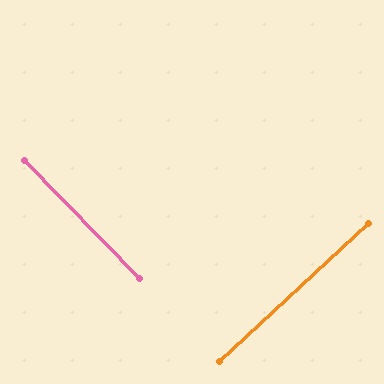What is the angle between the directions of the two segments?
Approximately 89 degrees.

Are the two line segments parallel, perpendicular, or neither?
Perpendicular — they meet at approximately 89°.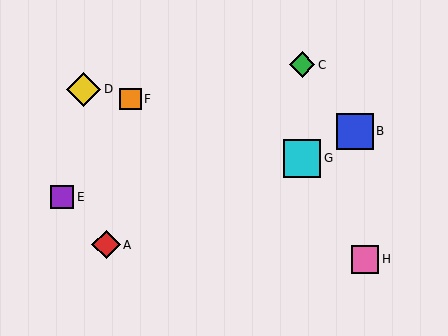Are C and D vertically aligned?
No, C is at x≈302 and D is at x≈84.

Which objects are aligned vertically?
Objects C, G are aligned vertically.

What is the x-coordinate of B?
Object B is at x≈355.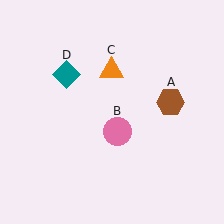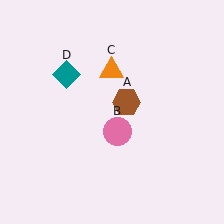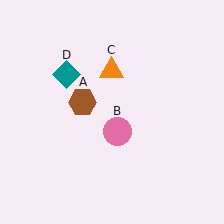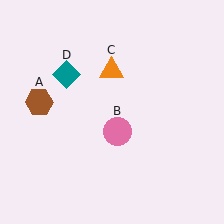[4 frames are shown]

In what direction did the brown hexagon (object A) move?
The brown hexagon (object A) moved left.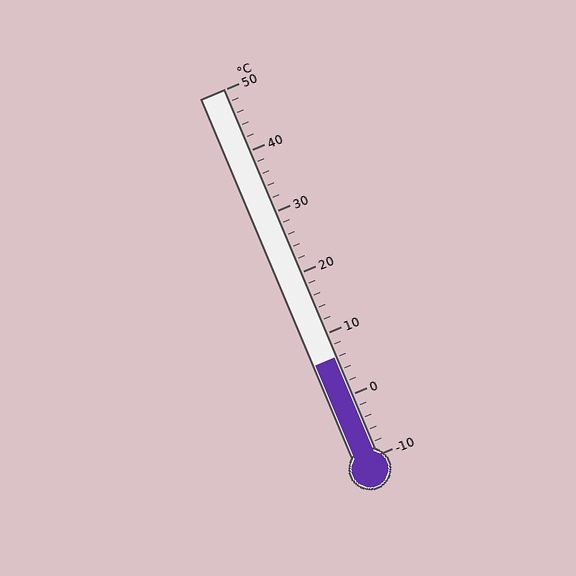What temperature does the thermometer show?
The thermometer shows approximately 6°C.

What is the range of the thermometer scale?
The thermometer scale ranges from -10°C to 50°C.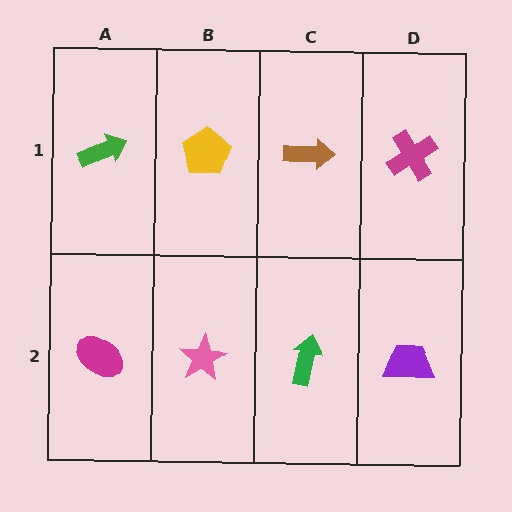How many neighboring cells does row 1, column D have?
2.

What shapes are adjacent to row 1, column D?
A purple trapezoid (row 2, column D), a brown arrow (row 1, column C).